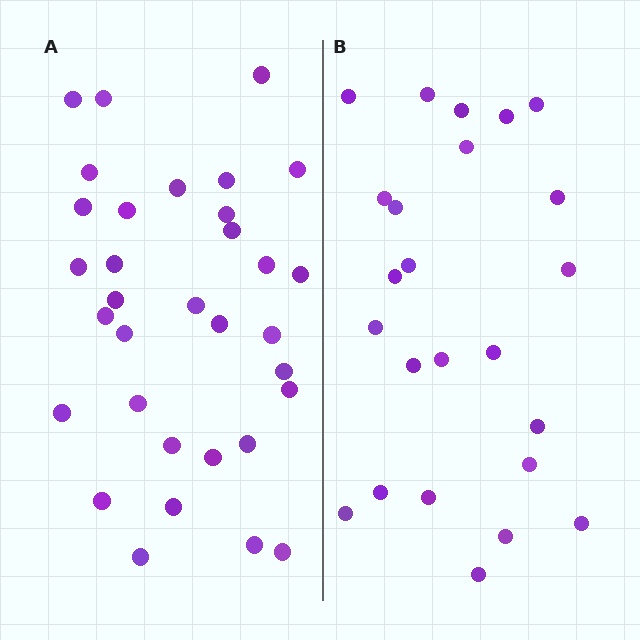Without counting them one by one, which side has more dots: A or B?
Region A (the left region) has more dots.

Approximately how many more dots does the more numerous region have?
Region A has roughly 8 or so more dots than region B.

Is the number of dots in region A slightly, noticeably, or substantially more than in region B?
Region A has noticeably more, but not dramatically so. The ratio is roughly 1.4 to 1.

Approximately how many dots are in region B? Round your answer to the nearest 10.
About 20 dots. (The exact count is 24, which rounds to 20.)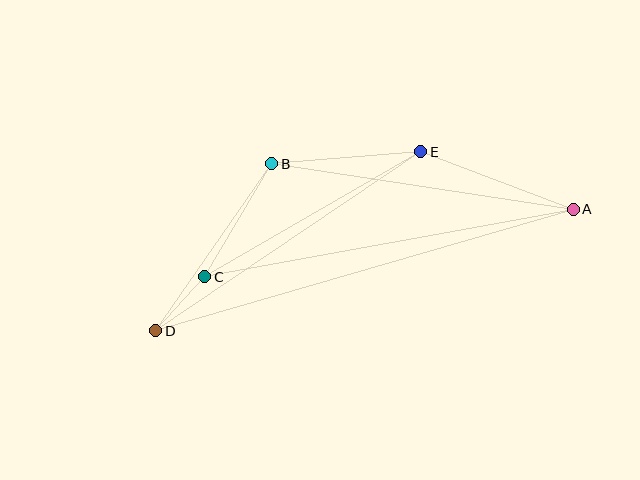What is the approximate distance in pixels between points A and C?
The distance between A and C is approximately 374 pixels.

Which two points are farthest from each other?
Points A and D are farthest from each other.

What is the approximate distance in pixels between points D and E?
The distance between D and E is approximately 320 pixels.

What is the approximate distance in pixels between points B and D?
The distance between B and D is approximately 203 pixels.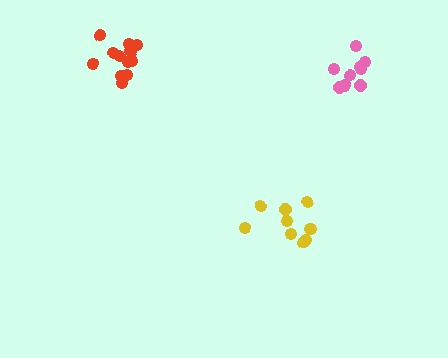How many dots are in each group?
Group 1: 9 dots, Group 2: 9 dots, Group 3: 12 dots (30 total).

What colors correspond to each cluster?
The clusters are colored: yellow, pink, red.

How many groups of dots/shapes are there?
There are 3 groups.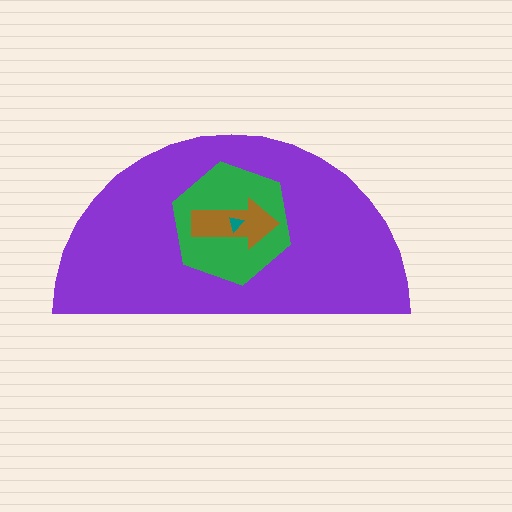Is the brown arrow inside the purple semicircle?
Yes.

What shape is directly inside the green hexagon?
The brown arrow.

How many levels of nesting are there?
4.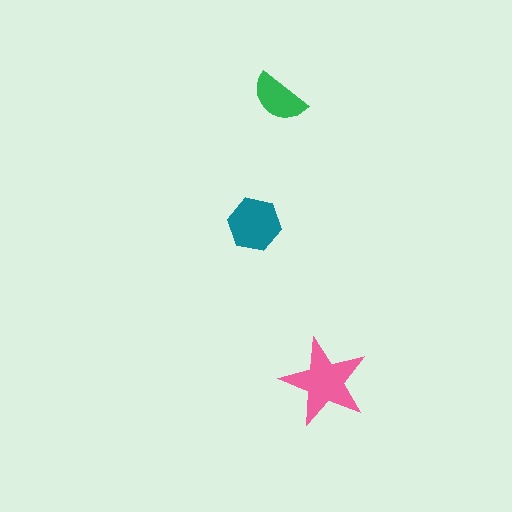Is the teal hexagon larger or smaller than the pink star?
Smaller.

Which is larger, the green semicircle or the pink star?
The pink star.